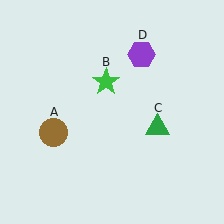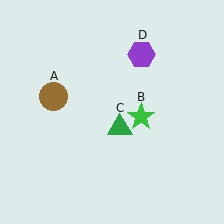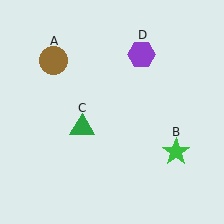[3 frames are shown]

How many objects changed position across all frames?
3 objects changed position: brown circle (object A), green star (object B), green triangle (object C).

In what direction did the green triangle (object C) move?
The green triangle (object C) moved left.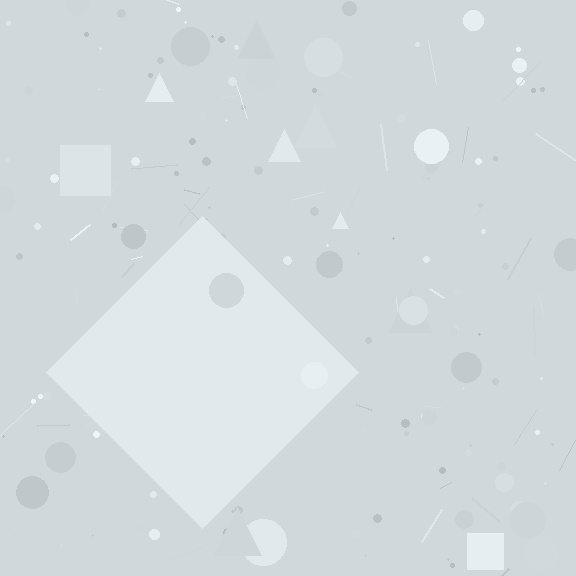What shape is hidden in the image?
A diamond is hidden in the image.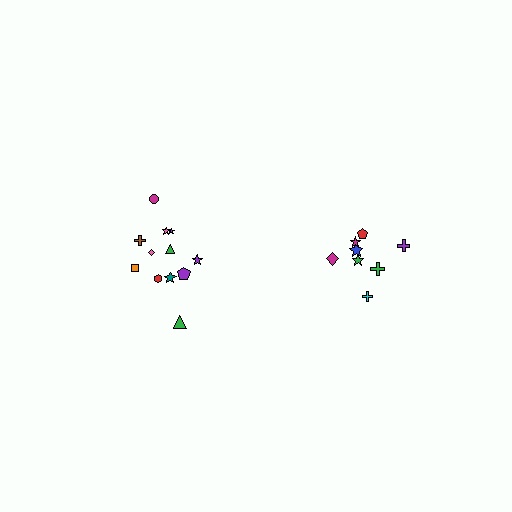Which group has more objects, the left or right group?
The left group.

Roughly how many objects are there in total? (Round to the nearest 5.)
Roughly 20 objects in total.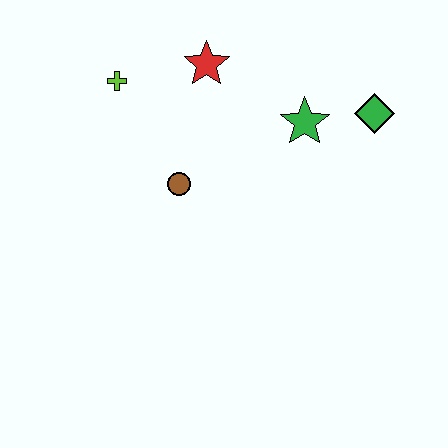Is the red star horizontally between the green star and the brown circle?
Yes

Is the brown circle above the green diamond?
No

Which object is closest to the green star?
The green diamond is closest to the green star.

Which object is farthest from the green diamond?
The lime cross is farthest from the green diamond.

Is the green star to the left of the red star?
No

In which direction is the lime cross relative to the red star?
The lime cross is to the left of the red star.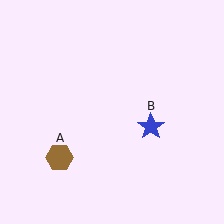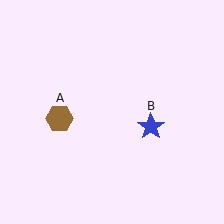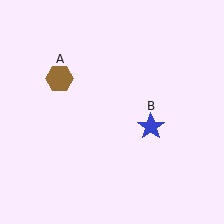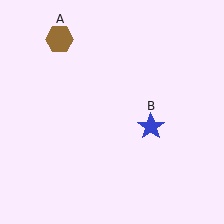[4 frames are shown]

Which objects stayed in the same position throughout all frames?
Blue star (object B) remained stationary.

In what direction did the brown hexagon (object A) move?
The brown hexagon (object A) moved up.